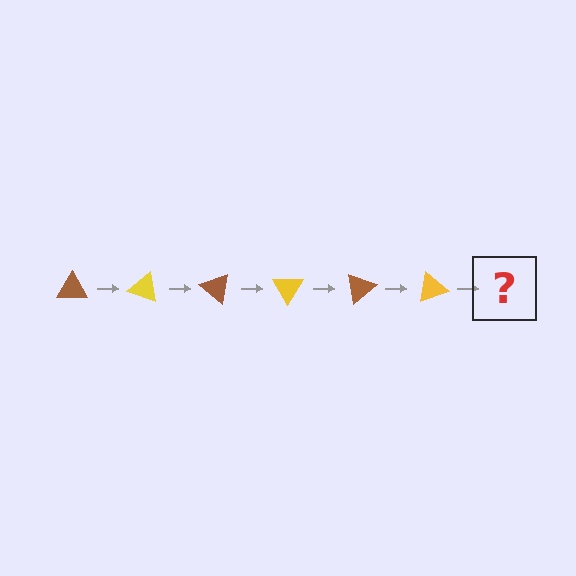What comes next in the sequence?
The next element should be a brown triangle, rotated 120 degrees from the start.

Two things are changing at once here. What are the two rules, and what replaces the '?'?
The two rules are that it rotates 20 degrees each step and the color cycles through brown and yellow. The '?' should be a brown triangle, rotated 120 degrees from the start.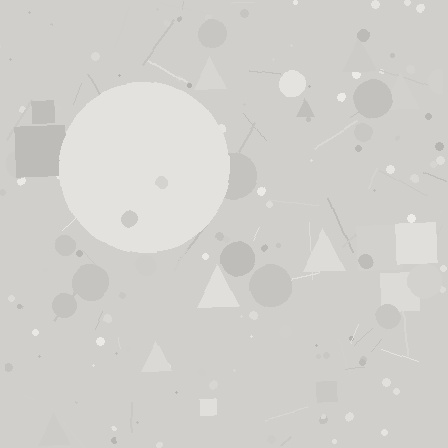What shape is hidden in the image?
A circle is hidden in the image.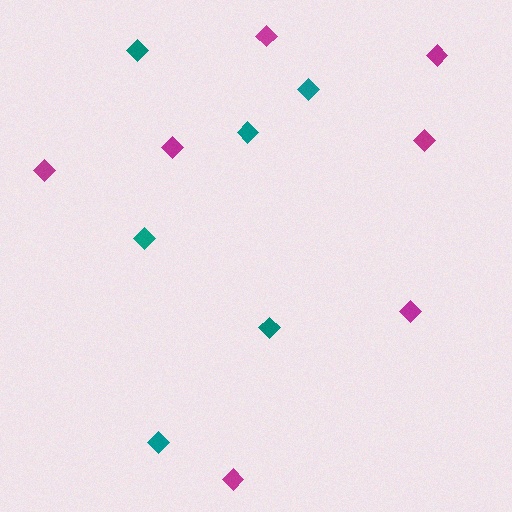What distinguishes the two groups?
There are 2 groups: one group of teal diamonds (6) and one group of magenta diamonds (7).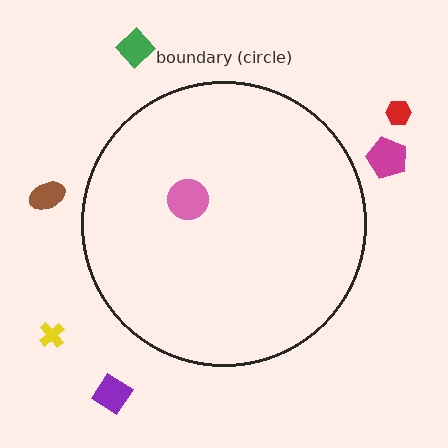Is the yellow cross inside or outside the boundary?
Outside.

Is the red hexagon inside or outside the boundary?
Outside.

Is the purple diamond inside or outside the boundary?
Outside.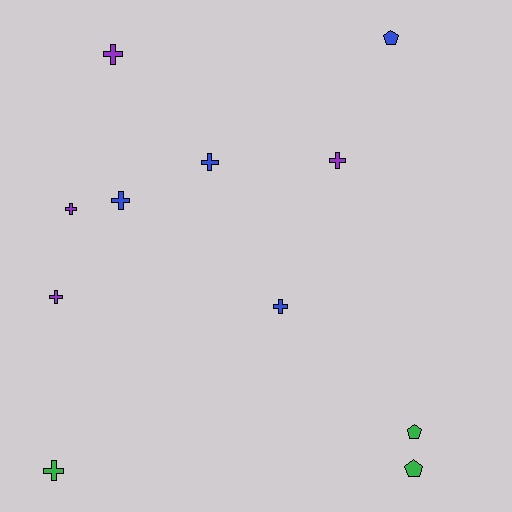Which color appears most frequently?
Purple, with 4 objects.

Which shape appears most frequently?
Cross, with 8 objects.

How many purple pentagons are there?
There are no purple pentagons.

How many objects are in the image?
There are 11 objects.